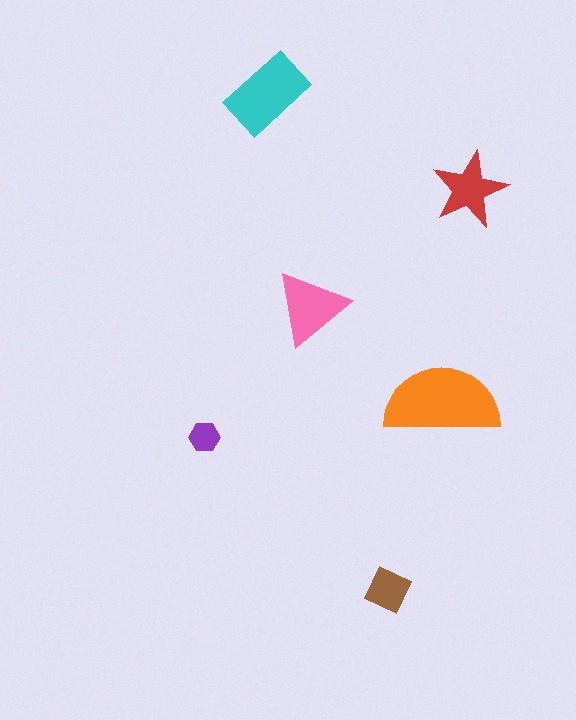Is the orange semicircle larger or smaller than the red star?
Larger.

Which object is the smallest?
The purple hexagon.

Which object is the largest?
The orange semicircle.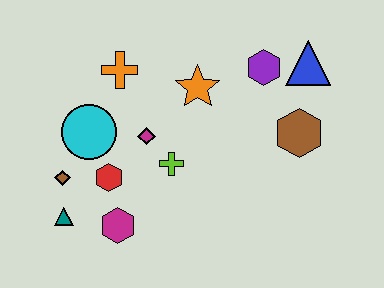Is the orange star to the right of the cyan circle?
Yes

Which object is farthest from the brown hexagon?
The teal triangle is farthest from the brown hexagon.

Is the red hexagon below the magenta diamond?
Yes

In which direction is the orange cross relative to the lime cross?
The orange cross is above the lime cross.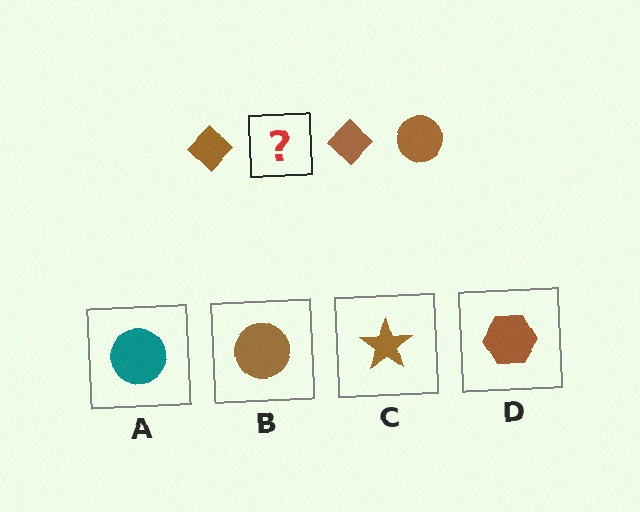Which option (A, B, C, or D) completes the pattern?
B.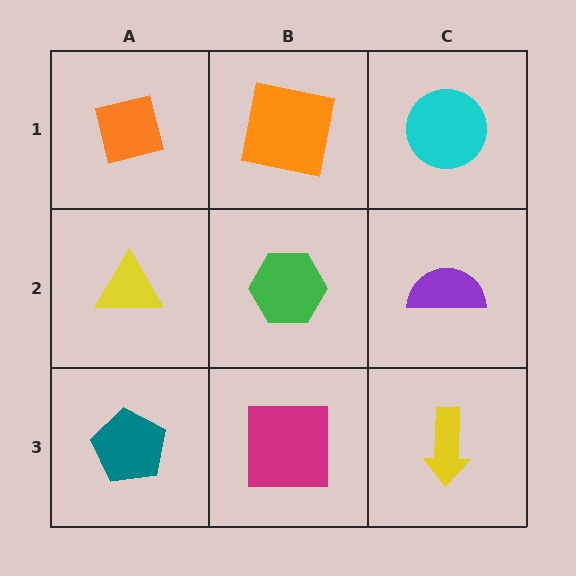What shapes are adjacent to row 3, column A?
A yellow triangle (row 2, column A), a magenta square (row 3, column B).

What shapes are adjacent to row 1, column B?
A green hexagon (row 2, column B), an orange square (row 1, column A), a cyan circle (row 1, column C).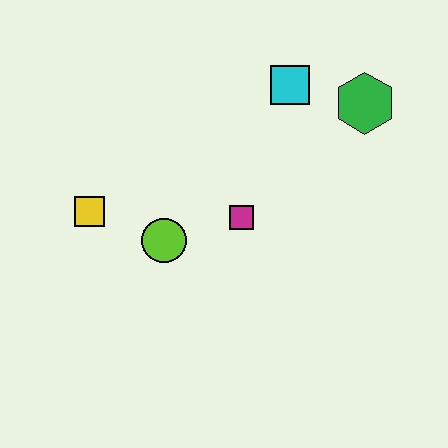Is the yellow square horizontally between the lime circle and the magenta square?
No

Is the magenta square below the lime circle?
No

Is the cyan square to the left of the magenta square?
No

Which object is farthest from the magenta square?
The green hexagon is farthest from the magenta square.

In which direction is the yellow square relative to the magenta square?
The yellow square is to the left of the magenta square.